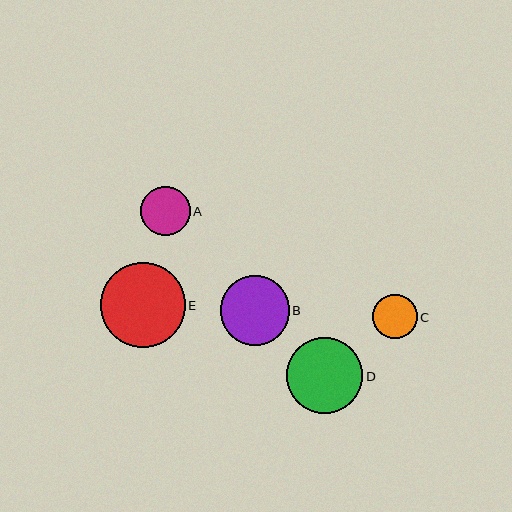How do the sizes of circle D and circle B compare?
Circle D and circle B are approximately the same size.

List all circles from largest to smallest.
From largest to smallest: E, D, B, A, C.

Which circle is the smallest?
Circle C is the smallest with a size of approximately 45 pixels.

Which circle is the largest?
Circle E is the largest with a size of approximately 85 pixels.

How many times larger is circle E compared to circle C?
Circle E is approximately 1.9 times the size of circle C.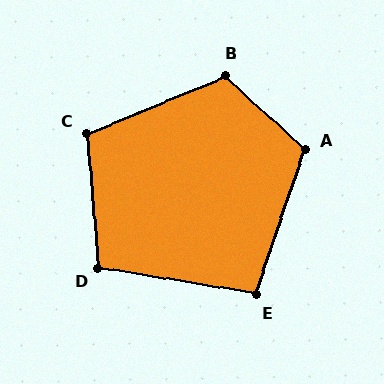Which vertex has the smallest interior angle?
E, at approximately 99 degrees.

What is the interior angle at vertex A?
Approximately 114 degrees (obtuse).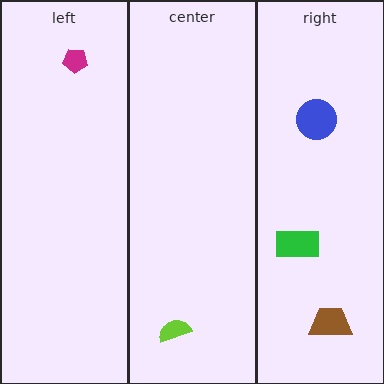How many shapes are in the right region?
3.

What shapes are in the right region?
The green rectangle, the brown trapezoid, the blue circle.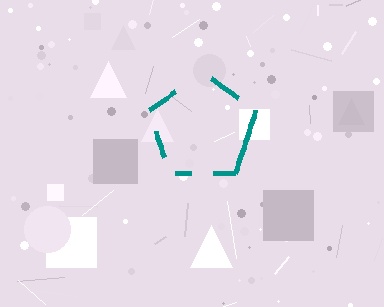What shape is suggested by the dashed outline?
The dashed outline suggests a pentagon.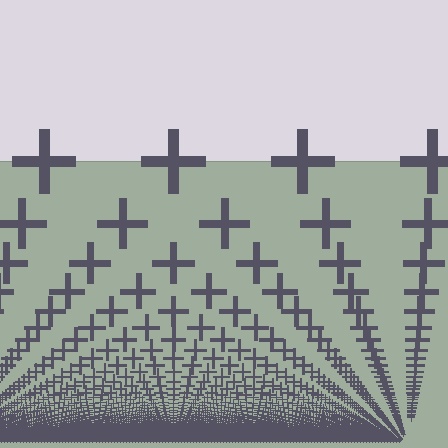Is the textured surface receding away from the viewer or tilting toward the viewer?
The surface appears to tilt toward the viewer. Texture elements get larger and sparser toward the top.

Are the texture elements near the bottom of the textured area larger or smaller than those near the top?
Smaller. The gradient is inverted — elements near the bottom are smaller and denser.